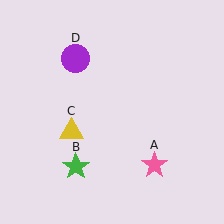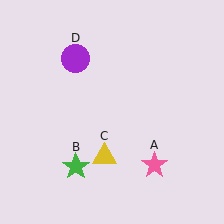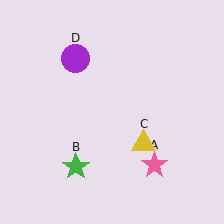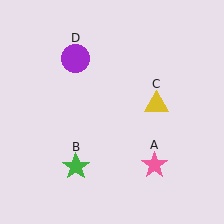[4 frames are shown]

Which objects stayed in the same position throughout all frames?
Pink star (object A) and green star (object B) and purple circle (object D) remained stationary.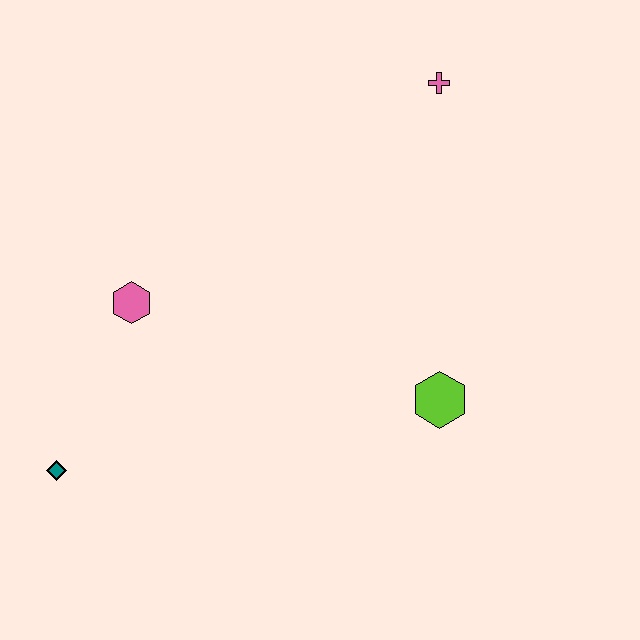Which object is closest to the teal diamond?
The pink hexagon is closest to the teal diamond.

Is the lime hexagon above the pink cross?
No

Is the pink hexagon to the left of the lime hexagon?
Yes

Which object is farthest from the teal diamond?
The pink cross is farthest from the teal diamond.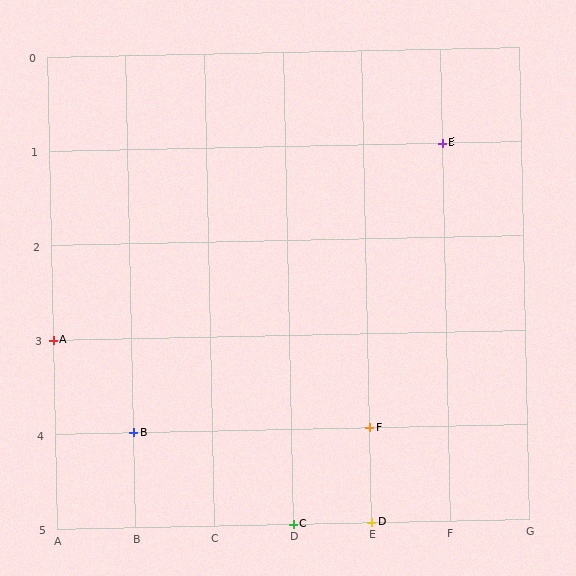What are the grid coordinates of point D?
Point D is at grid coordinates (E, 5).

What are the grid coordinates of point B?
Point B is at grid coordinates (B, 4).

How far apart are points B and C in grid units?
Points B and C are 2 columns and 1 row apart (about 2.2 grid units diagonally).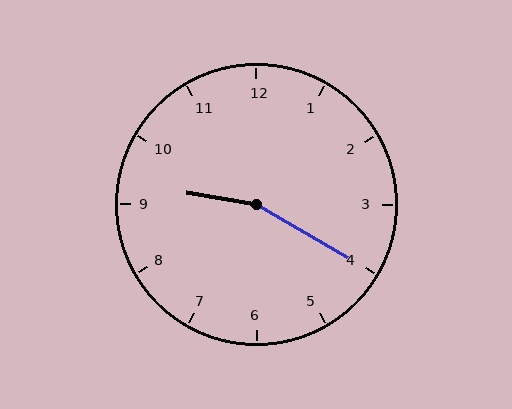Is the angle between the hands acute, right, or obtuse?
It is obtuse.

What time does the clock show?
9:20.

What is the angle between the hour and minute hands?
Approximately 160 degrees.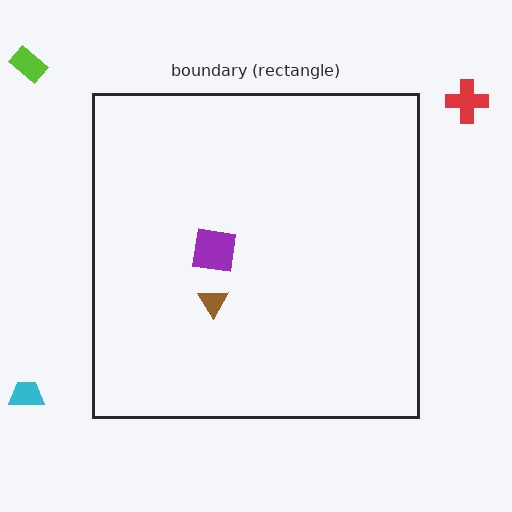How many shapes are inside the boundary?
2 inside, 3 outside.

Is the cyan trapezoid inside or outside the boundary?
Outside.